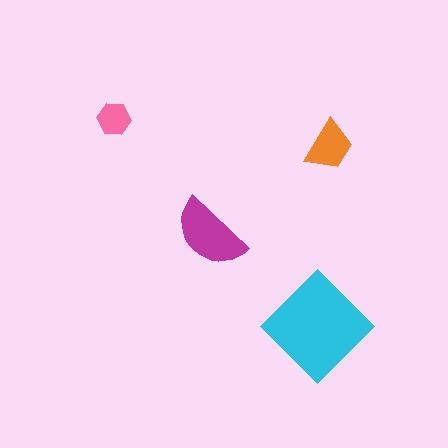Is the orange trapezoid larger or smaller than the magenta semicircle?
Smaller.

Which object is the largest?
The cyan diamond.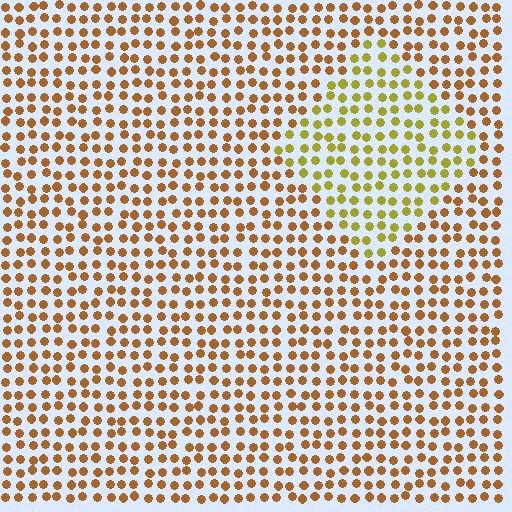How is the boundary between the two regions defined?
The boundary is defined purely by a slight shift in hue (about 34 degrees). Spacing, size, and orientation are identical on both sides.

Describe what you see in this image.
The image is filled with small brown elements in a uniform arrangement. A diamond-shaped region is visible where the elements are tinted to a slightly different hue, forming a subtle color boundary.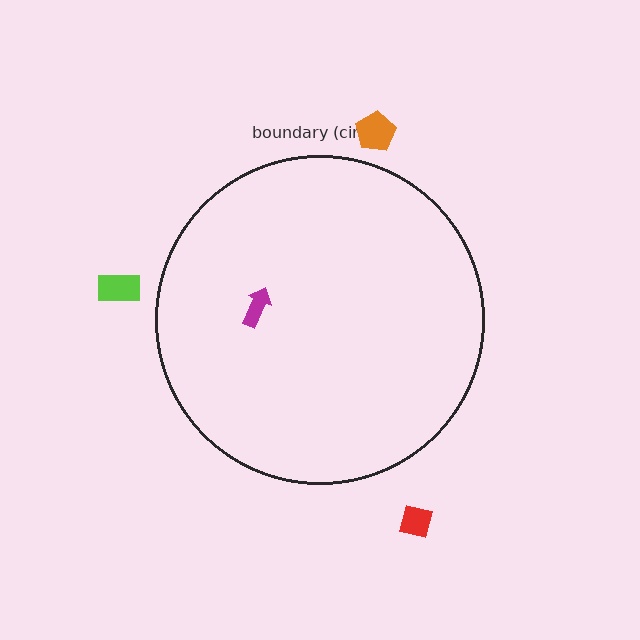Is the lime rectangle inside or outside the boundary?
Outside.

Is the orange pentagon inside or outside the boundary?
Outside.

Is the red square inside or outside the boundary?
Outside.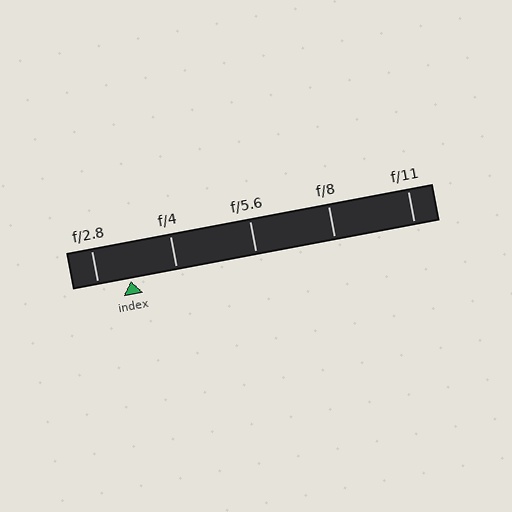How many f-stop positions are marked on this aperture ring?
There are 5 f-stop positions marked.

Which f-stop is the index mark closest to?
The index mark is closest to f/2.8.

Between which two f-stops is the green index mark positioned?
The index mark is between f/2.8 and f/4.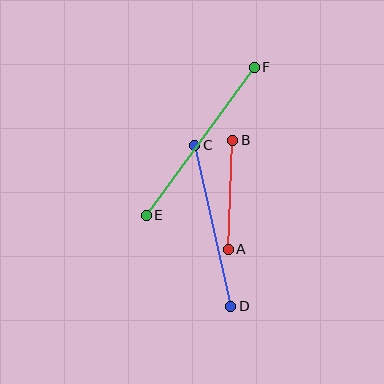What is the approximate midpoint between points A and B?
The midpoint is at approximately (231, 195) pixels.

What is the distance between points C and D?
The distance is approximately 165 pixels.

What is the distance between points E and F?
The distance is approximately 183 pixels.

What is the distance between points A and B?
The distance is approximately 109 pixels.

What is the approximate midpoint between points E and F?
The midpoint is at approximately (200, 141) pixels.